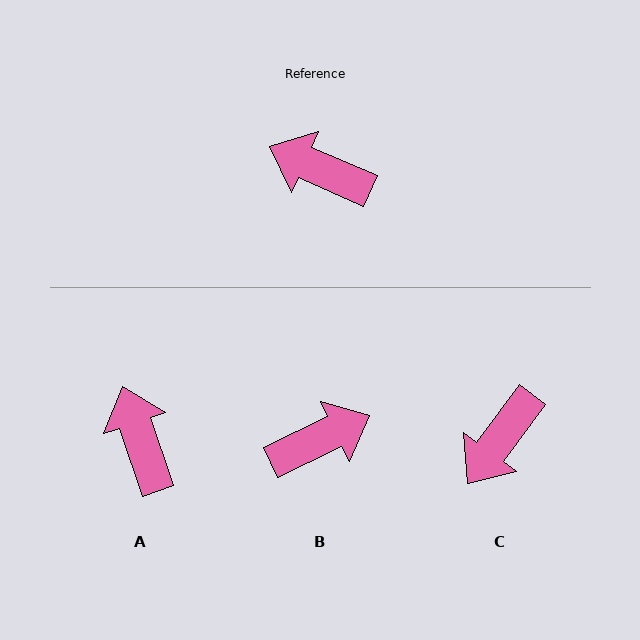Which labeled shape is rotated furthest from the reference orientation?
B, about 131 degrees away.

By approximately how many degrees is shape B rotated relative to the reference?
Approximately 131 degrees clockwise.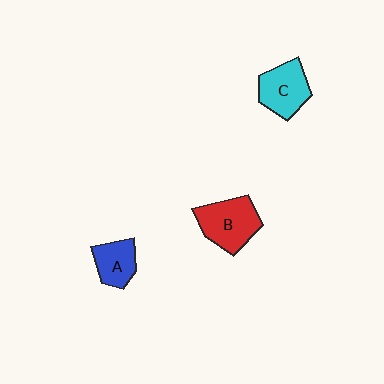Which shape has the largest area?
Shape B (red).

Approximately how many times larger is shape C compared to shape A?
Approximately 1.3 times.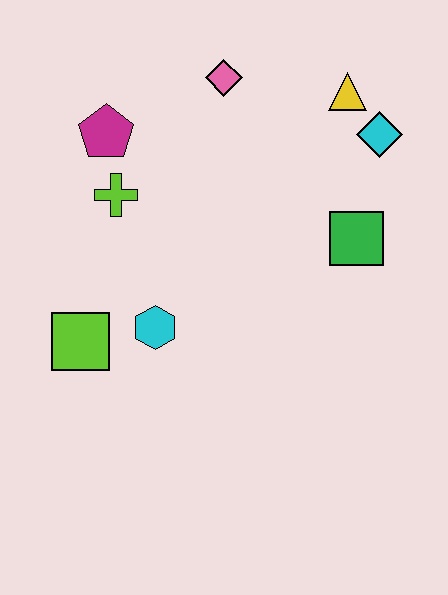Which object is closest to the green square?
The cyan diamond is closest to the green square.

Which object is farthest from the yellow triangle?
The lime square is farthest from the yellow triangle.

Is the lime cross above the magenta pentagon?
No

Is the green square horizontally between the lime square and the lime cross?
No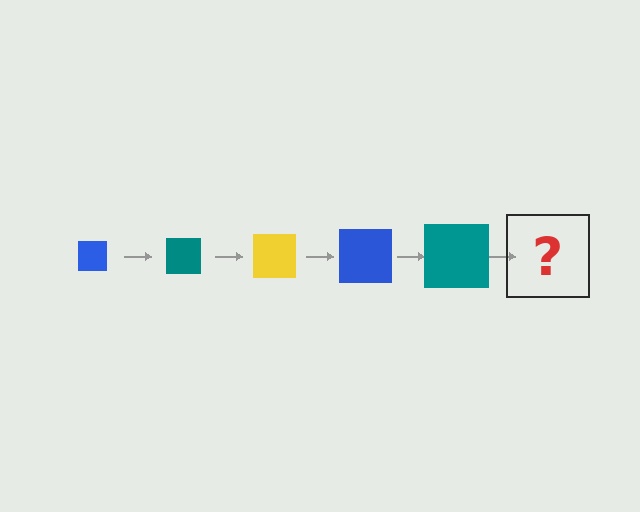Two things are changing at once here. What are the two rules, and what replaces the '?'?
The two rules are that the square grows larger each step and the color cycles through blue, teal, and yellow. The '?' should be a yellow square, larger than the previous one.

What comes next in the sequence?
The next element should be a yellow square, larger than the previous one.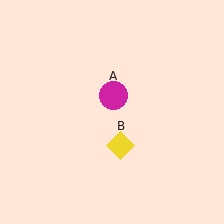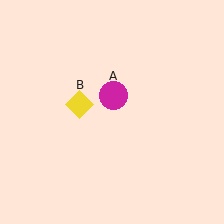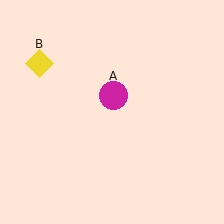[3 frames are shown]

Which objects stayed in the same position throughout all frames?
Magenta circle (object A) remained stationary.